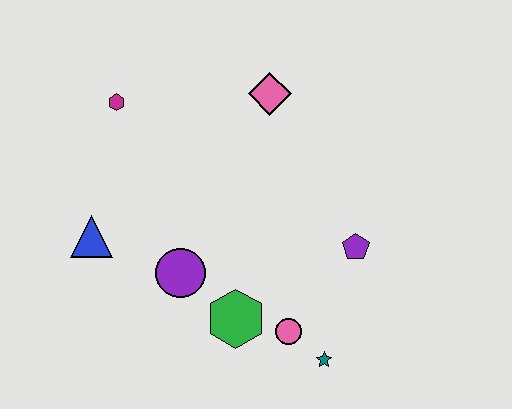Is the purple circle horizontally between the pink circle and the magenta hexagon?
Yes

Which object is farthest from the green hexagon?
The magenta hexagon is farthest from the green hexagon.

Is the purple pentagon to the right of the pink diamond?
Yes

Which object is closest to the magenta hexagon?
The blue triangle is closest to the magenta hexagon.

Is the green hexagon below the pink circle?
No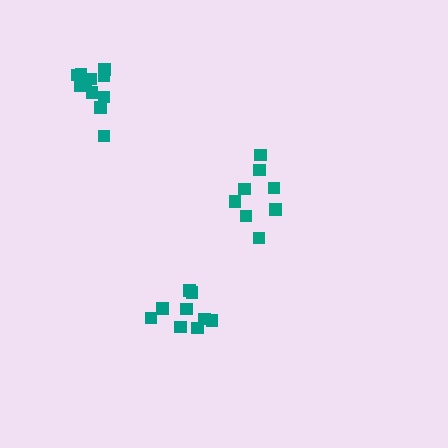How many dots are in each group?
Group 1: 8 dots, Group 2: 9 dots, Group 3: 11 dots (28 total).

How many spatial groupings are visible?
There are 3 spatial groupings.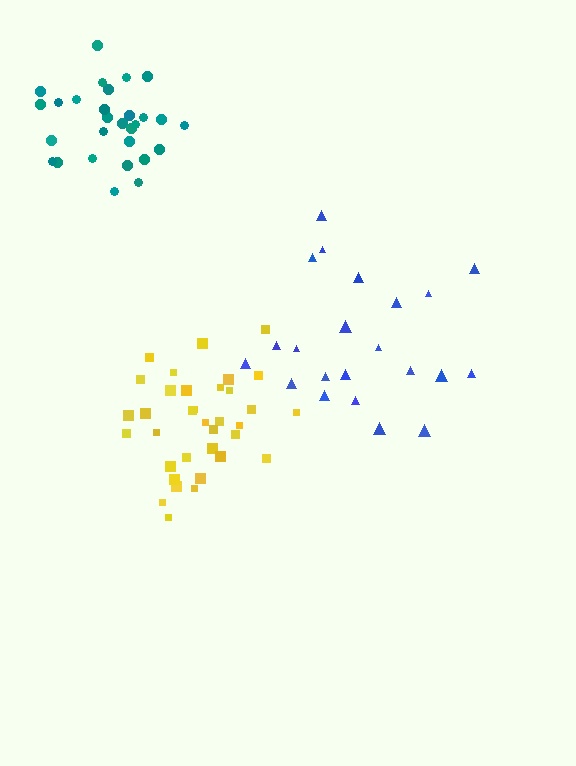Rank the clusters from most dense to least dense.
teal, yellow, blue.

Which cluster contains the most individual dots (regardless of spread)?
Yellow (35).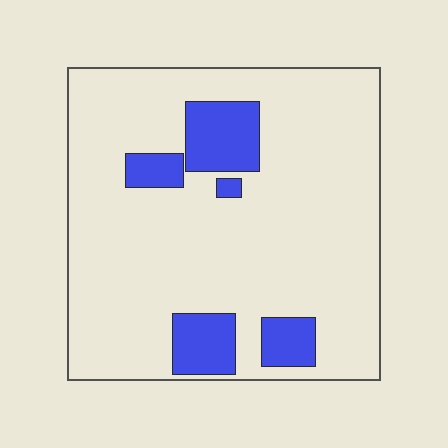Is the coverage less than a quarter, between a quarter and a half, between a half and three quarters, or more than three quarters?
Less than a quarter.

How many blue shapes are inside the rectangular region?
5.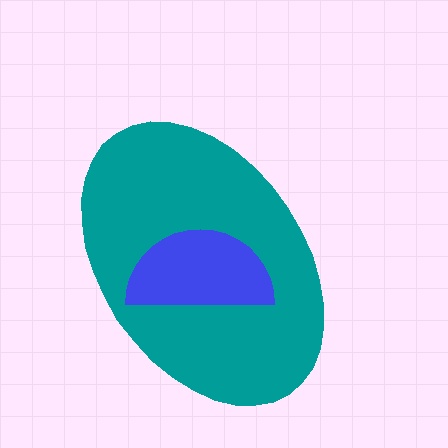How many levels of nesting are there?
2.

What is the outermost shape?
The teal ellipse.